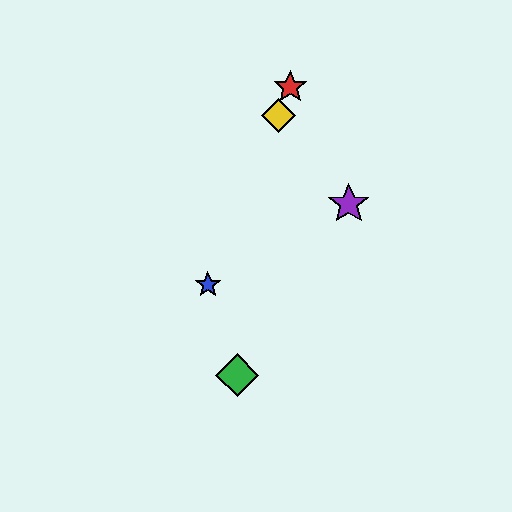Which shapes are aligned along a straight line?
The red star, the blue star, the yellow diamond are aligned along a straight line.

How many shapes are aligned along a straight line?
3 shapes (the red star, the blue star, the yellow diamond) are aligned along a straight line.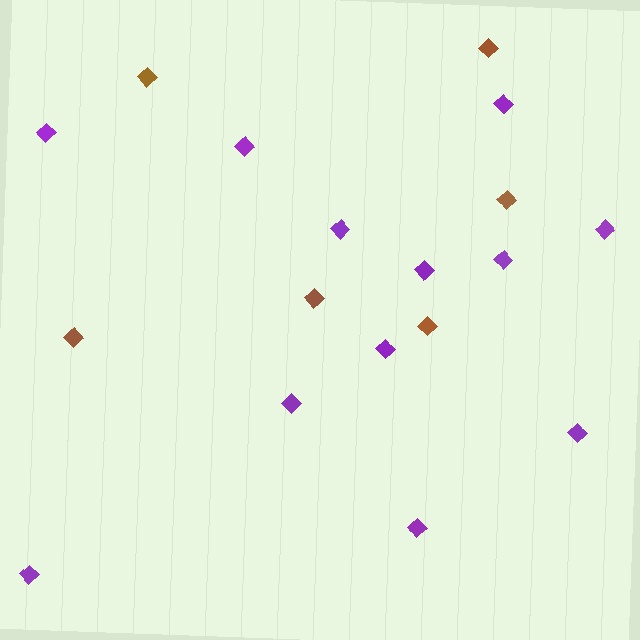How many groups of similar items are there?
There are 2 groups: one group of purple diamonds (12) and one group of brown diamonds (6).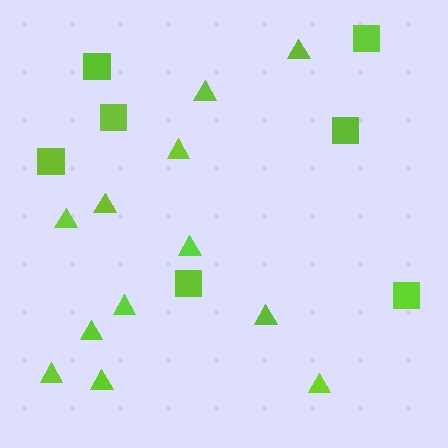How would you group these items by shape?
There are 2 groups: one group of triangles (12) and one group of squares (7).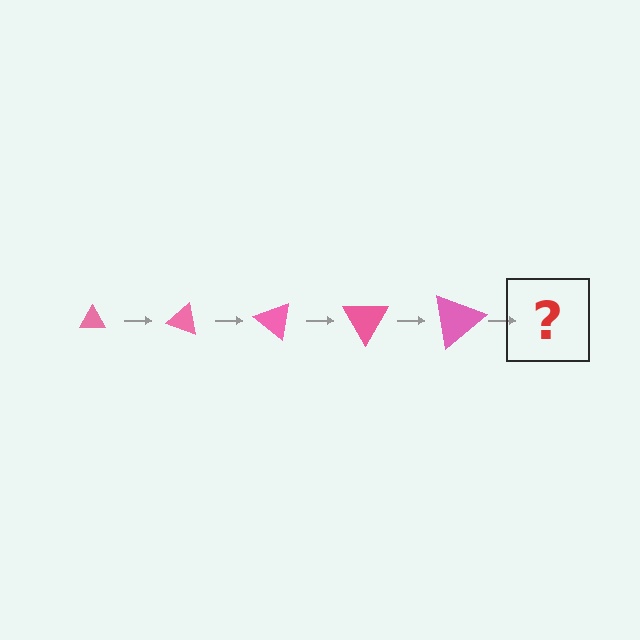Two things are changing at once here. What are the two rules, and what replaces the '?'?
The two rules are that the triangle grows larger each step and it rotates 20 degrees each step. The '?' should be a triangle, larger than the previous one and rotated 100 degrees from the start.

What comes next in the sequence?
The next element should be a triangle, larger than the previous one and rotated 100 degrees from the start.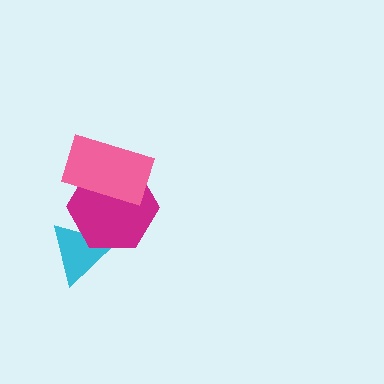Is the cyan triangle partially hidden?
Yes, it is partially covered by another shape.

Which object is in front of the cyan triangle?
The magenta hexagon is in front of the cyan triangle.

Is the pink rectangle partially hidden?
No, no other shape covers it.